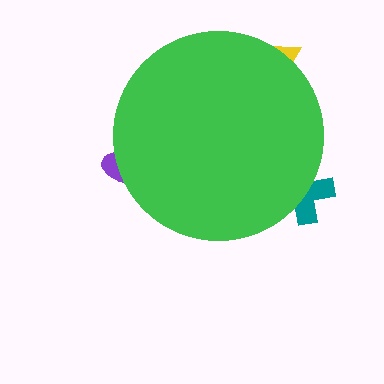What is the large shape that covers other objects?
A green circle.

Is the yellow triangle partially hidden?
Yes, the yellow triangle is partially hidden behind the green circle.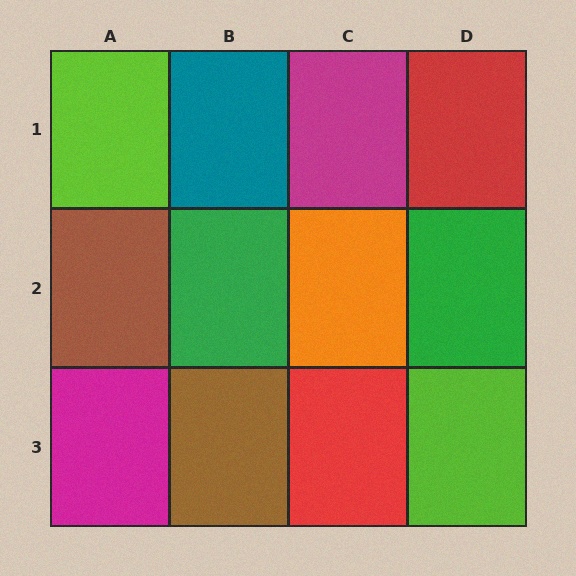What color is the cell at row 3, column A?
Magenta.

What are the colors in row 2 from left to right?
Brown, green, orange, green.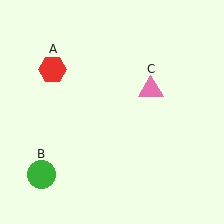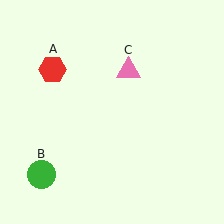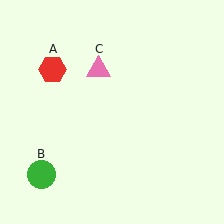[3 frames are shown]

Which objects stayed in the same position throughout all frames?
Red hexagon (object A) and green circle (object B) remained stationary.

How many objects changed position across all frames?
1 object changed position: pink triangle (object C).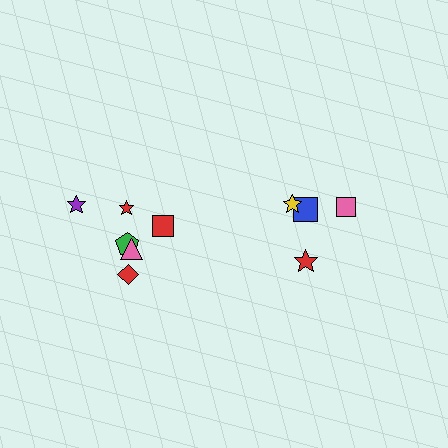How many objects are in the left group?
There are 6 objects.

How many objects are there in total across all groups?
There are 10 objects.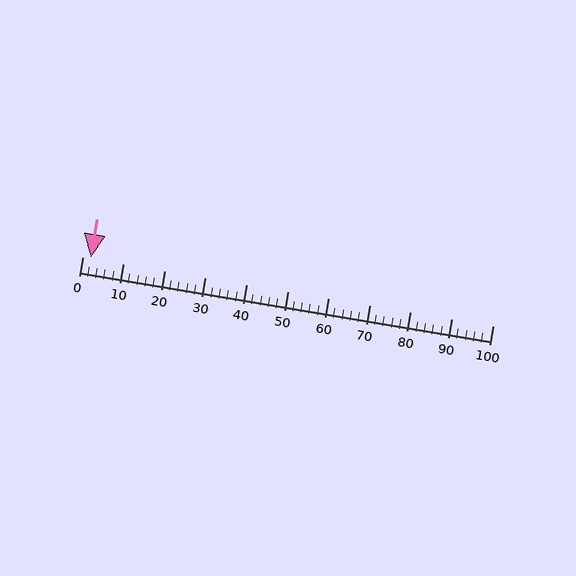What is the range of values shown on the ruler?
The ruler shows values from 0 to 100.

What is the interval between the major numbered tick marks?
The major tick marks are spaced 10 units apart.